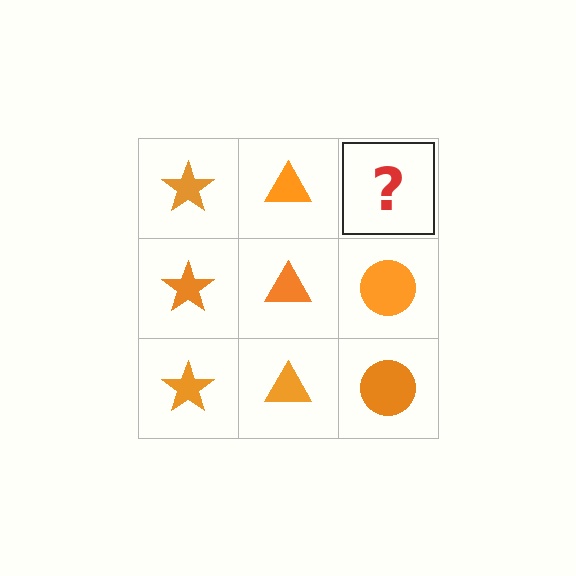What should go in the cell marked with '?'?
The missing cell should contain an orange circle.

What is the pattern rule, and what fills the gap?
The rule is that each column has a consistent shape. The gap should be filled with an orange circle.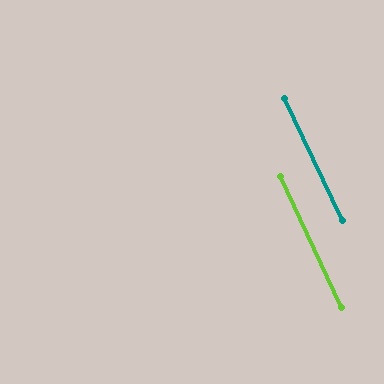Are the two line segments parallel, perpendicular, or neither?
Parallel — their directions differ by only 0.4°.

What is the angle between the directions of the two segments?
Approximately 0 degrees.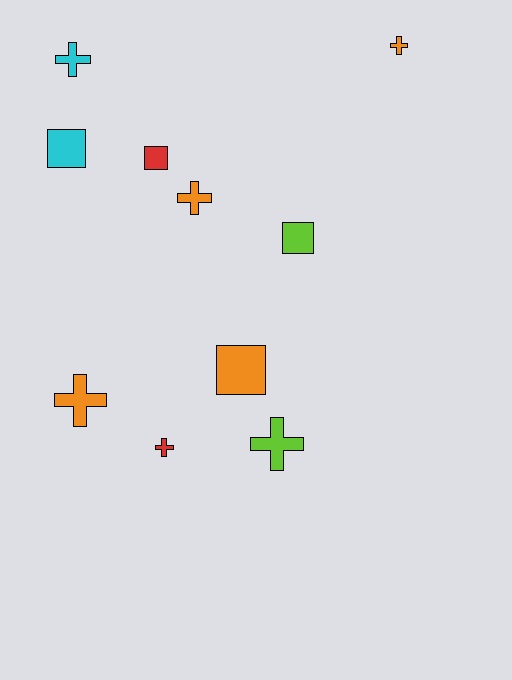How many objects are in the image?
There are 10 objects.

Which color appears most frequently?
Orange, with 4 objects.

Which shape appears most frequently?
Cross, with 6 objects.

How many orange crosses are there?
There are 3 orange crosses.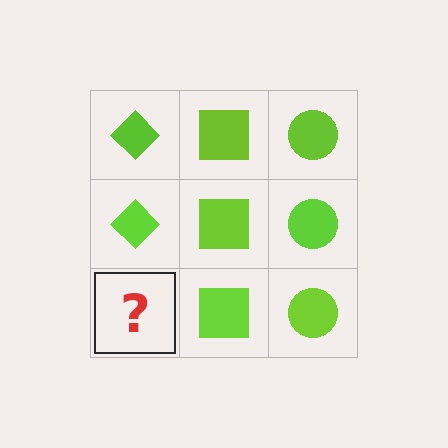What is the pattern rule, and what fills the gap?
The rule is that each column has a consistent shape. The gap should be filled with a lime diamond.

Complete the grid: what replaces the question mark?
The question mark should be replaced with a lime diamond.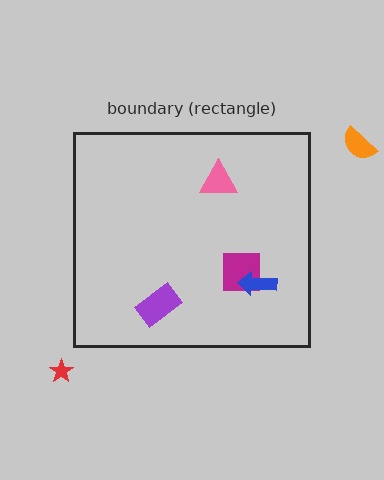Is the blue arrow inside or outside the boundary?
Inside.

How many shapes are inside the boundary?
4 inside, 2 outside.